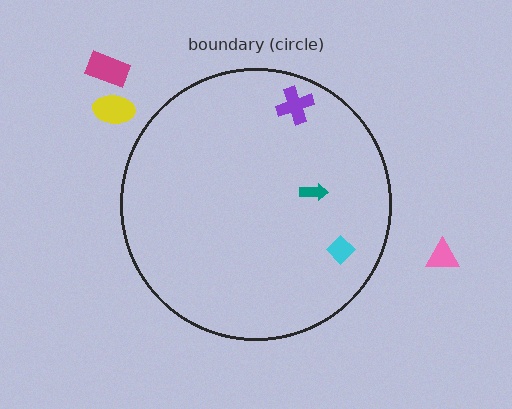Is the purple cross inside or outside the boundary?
Inside.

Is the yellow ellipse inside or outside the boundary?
Outside.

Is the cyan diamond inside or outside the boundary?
Inside.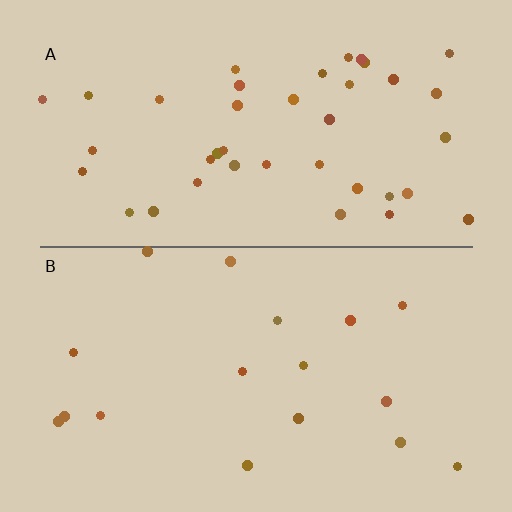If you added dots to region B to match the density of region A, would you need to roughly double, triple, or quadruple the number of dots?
Approximately double.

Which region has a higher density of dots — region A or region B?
A (the top).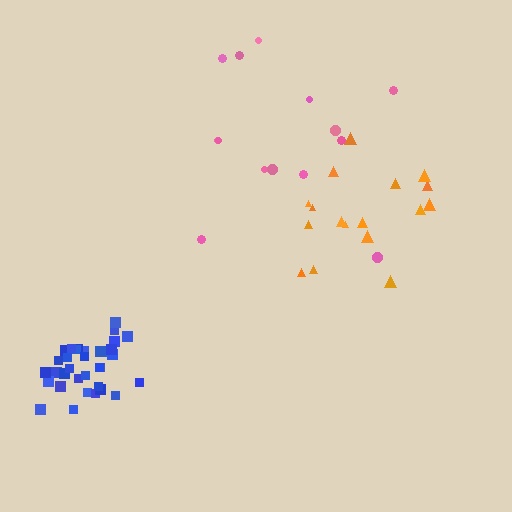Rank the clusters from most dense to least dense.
blue, orange, pink.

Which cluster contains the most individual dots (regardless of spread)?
Blue (34).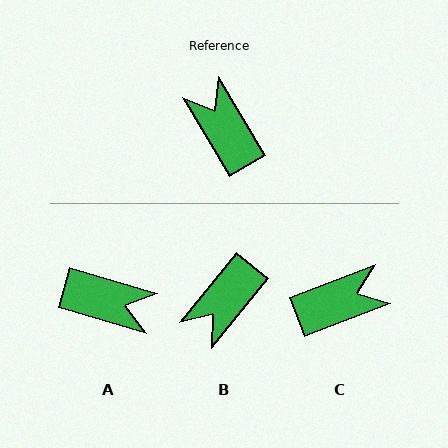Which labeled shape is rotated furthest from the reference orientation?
A, about 137 degrees away.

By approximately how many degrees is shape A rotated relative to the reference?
Approximately 137 degrees clockwise.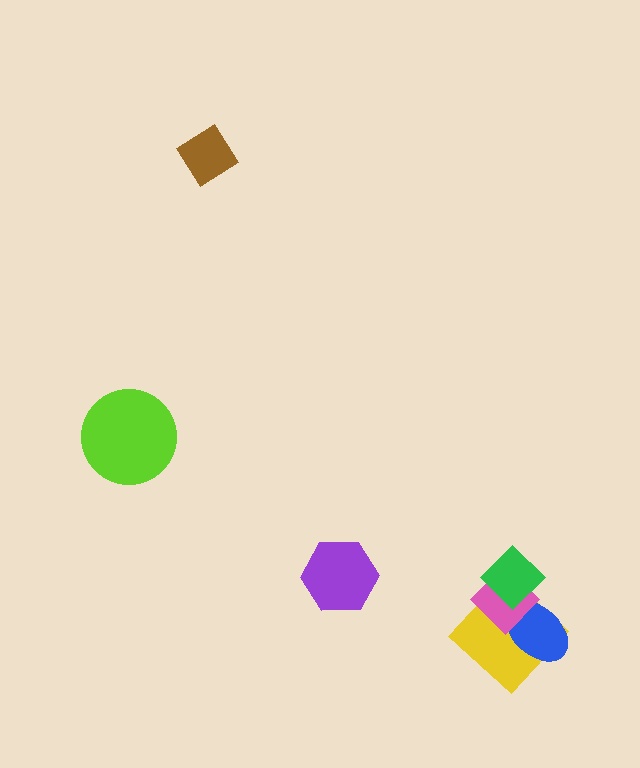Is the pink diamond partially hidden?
Yes, it is partially covered by another shape.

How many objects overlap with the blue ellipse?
3 objects overlap with the blue ellipse.